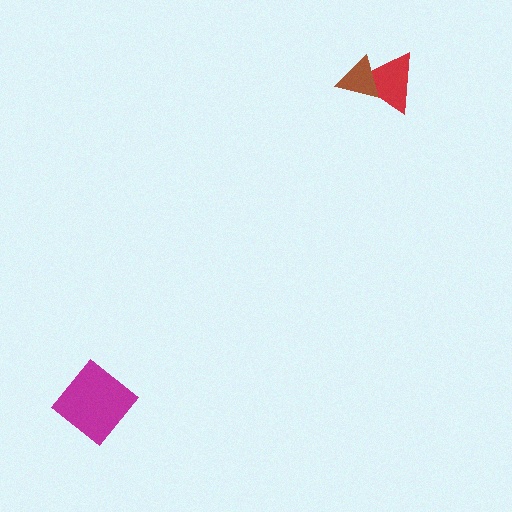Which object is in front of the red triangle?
The brown triangle is in front of the red triangle.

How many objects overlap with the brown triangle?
1 object overlaps with the brown triangle.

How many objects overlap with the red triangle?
1 object overlaps with the red triangle.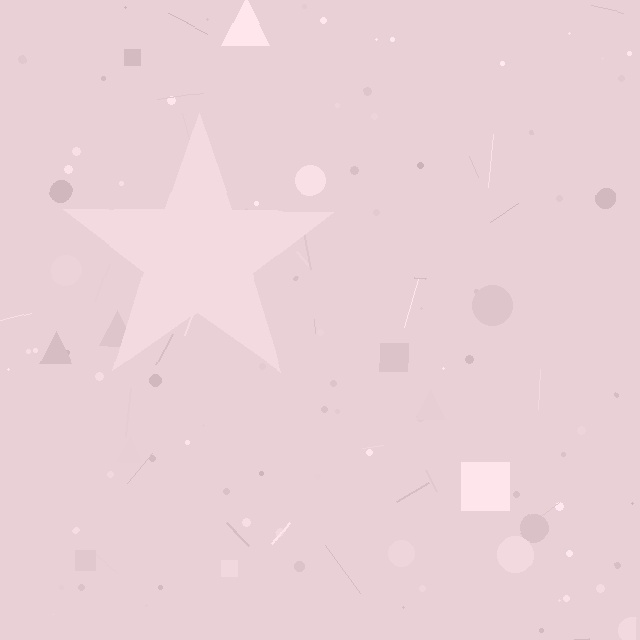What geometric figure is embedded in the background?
A star is embedded in the background.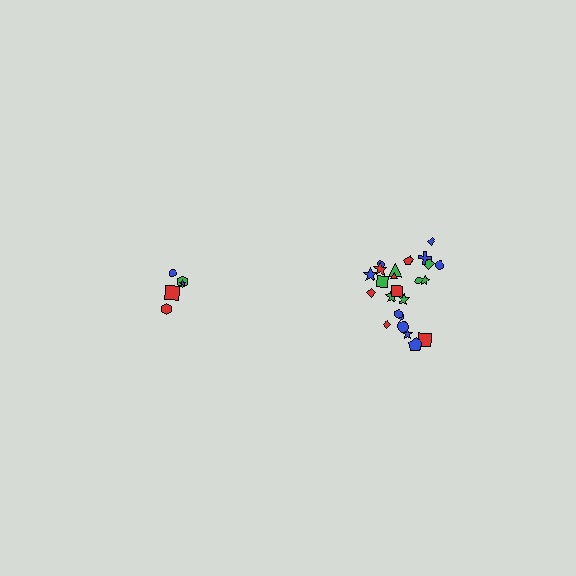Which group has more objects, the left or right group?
The right group.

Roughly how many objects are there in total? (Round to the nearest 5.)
Roughly 30 objects in total.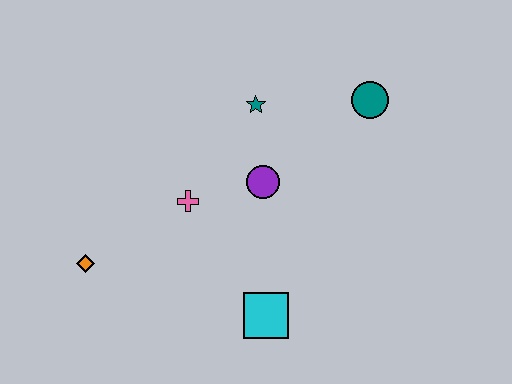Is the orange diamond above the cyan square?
Yes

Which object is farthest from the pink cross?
The teal circle is farthest from the pink cross.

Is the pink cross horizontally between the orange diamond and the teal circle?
Yes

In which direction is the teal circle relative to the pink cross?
The teal circle is to the right of the pink cross.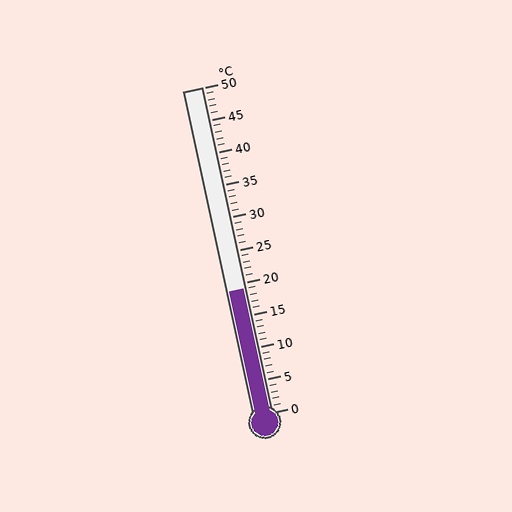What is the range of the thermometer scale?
The thermometer scale ranges from 0°C to 50°C.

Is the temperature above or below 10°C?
The temperature is above 10°C.